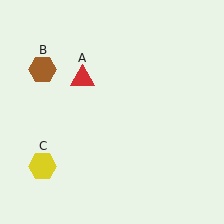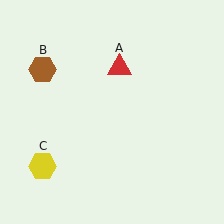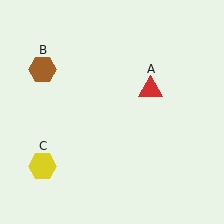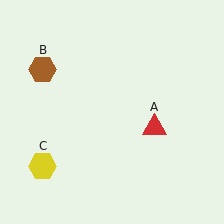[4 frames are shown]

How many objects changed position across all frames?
1 object changed position: red triangle (object A).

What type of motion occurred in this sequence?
The red triangle (object A) rotated clockwise around the center of the scene.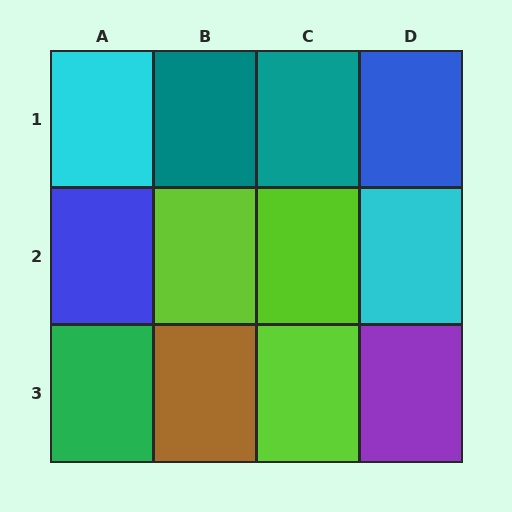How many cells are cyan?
2 cells are cyan.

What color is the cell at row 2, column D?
Cyan.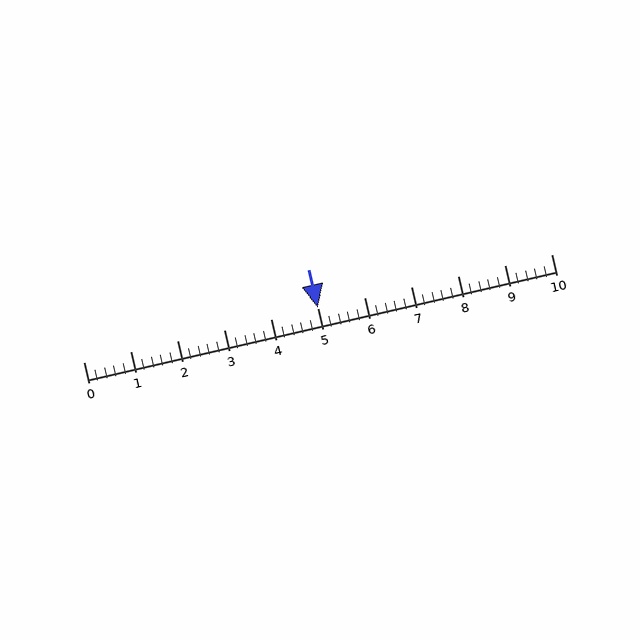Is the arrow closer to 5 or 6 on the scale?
The arrow is closer to 5.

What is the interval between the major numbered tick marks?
The major tick marks are spaced 1 units apart.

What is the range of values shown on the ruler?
The ruler shows values from 0 to 10.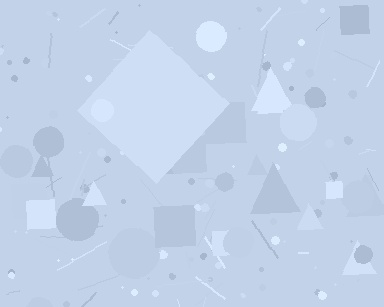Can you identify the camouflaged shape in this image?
The camouflaged shape is a diamond.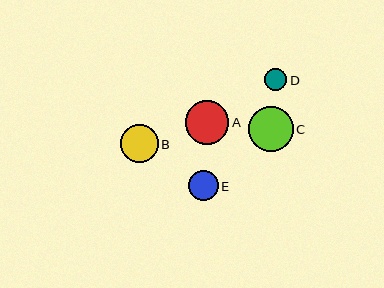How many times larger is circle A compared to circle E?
Circle A is approximately 1.4 times the size of circle E.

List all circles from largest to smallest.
From largest to smallest: C, A, B, E, D.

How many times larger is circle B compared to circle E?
Circle B is approximately 1.3 times the size of circle E.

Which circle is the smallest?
Circle D is the smallest with a size of approximately 22 pixels.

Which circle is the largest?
Circle C is the largest with a size of approximately 45 pixels.